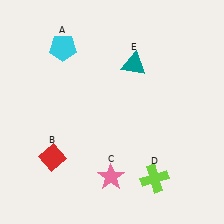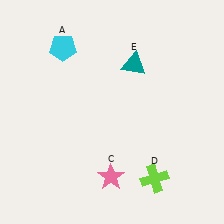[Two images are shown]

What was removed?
The red diamond (B) was removed in Image 2.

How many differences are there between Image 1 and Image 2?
There is 1 difference between the two images.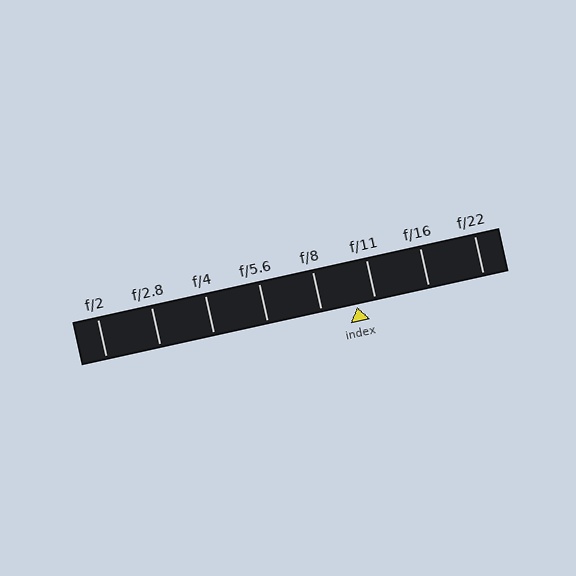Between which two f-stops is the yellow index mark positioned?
The index mark is between f/8 and f/11.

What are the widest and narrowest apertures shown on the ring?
The widest aperture shown is f/2 and the narrowest is f/22.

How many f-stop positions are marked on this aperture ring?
There are 8 f-stop positions marked.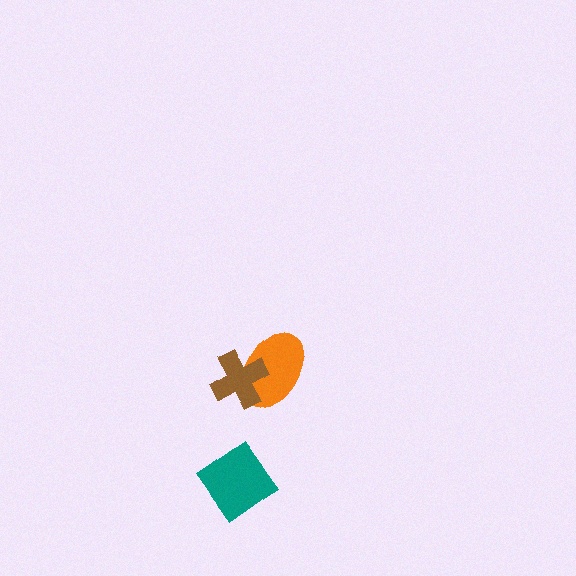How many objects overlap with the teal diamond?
0 objects overlap with the teal diamond.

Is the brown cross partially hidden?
No, no other shape covers it.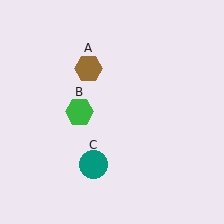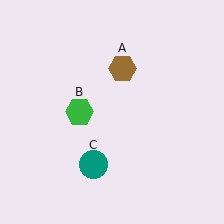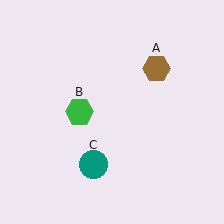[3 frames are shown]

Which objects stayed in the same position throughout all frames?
Green hexagon (object B) and teal circle (object C) remained stationary.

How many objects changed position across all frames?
1 object changed position: brown hexagon (object A).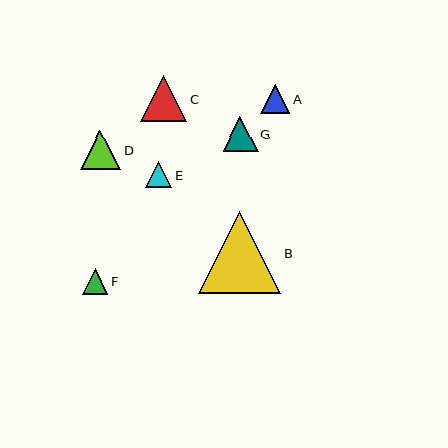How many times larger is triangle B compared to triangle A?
Triangle B is approximately 2.8 times the size of triangle A.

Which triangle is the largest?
Triangle B is the largest with a size of approximately 82 pixels.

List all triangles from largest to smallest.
From largest to smallest: B, C, D, G, A, E, F.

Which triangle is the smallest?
Triangle F is the smallest with a size of approximately 26 pixels.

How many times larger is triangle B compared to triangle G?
Triangle B is approximately 2.4 times the size of triangle G.